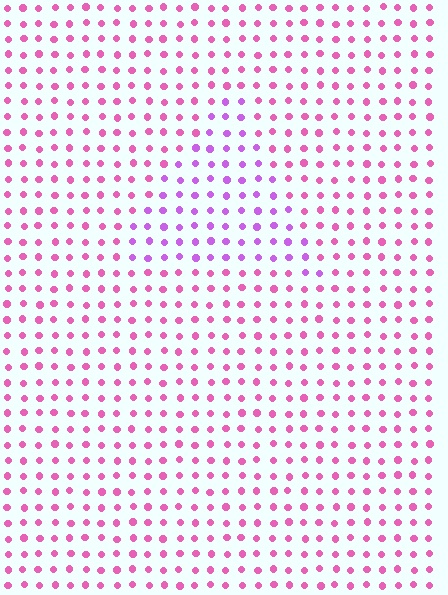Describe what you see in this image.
The image is filled with small pink elements in a uniform arrangement. A triangle-shaped region is visible where the elements are tinted to a slightly different hue, forming a subtle color boundary.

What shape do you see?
I see a triangle.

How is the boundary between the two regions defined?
The boundary is defined purely by a slight shift in hue (about 35 degrees). Spacing, size, and orientation are identical on both sides.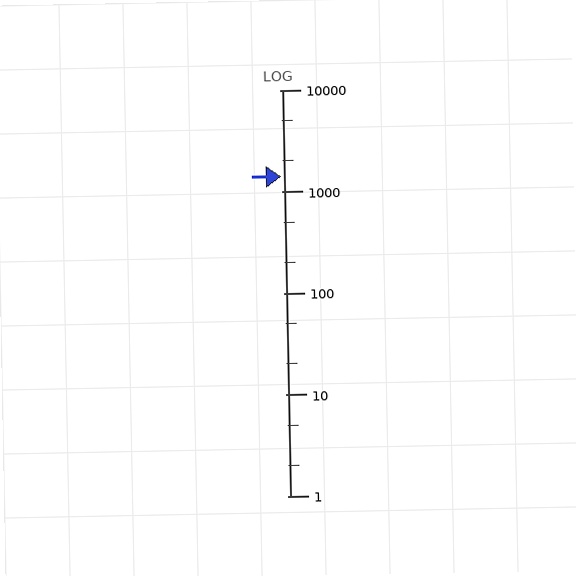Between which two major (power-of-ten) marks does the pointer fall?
The pointer is between 1000 and 10000.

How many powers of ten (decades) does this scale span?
The scale spans 4 decades, from 1 to 10000.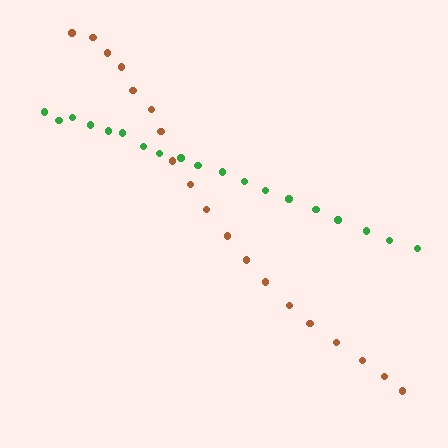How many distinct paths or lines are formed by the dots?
There are 2 distinct paths.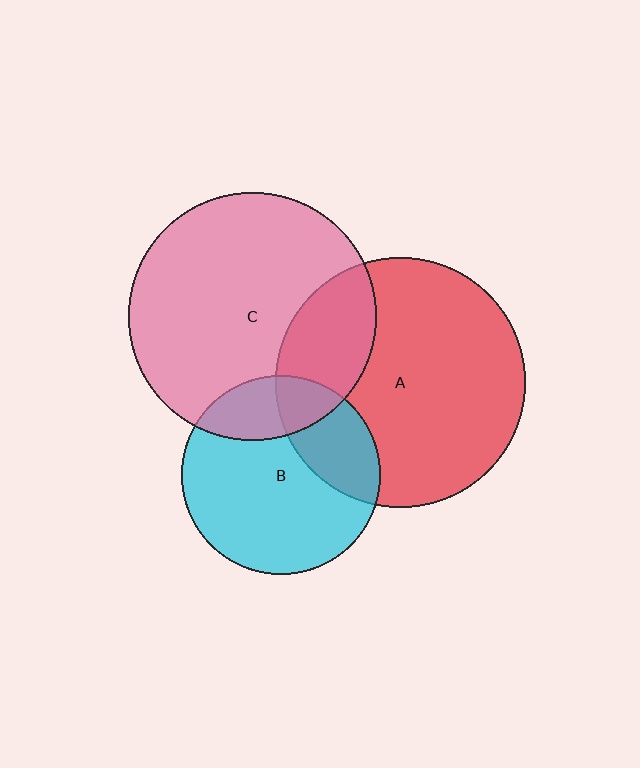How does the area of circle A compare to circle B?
Approximately 1.6 times.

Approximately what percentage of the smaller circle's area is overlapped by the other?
Approximately 20%.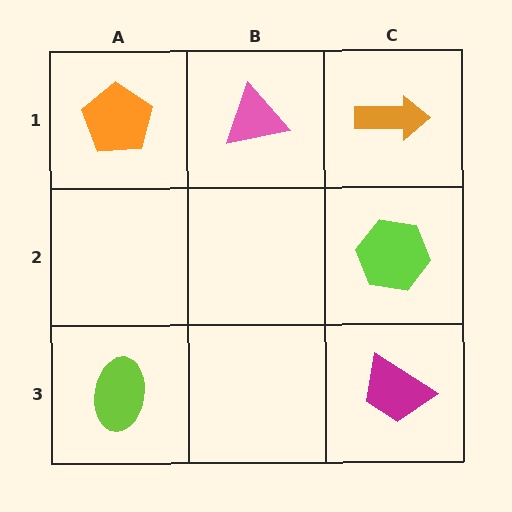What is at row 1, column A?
An orange pentagon.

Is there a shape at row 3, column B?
No, that cell is empty.